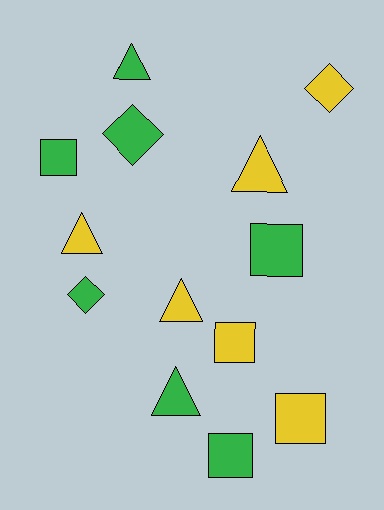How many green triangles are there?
There are 2 green triangles.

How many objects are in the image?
There are 13 objects.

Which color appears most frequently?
Green, with 7 objects.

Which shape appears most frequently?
Square, with 5 objects.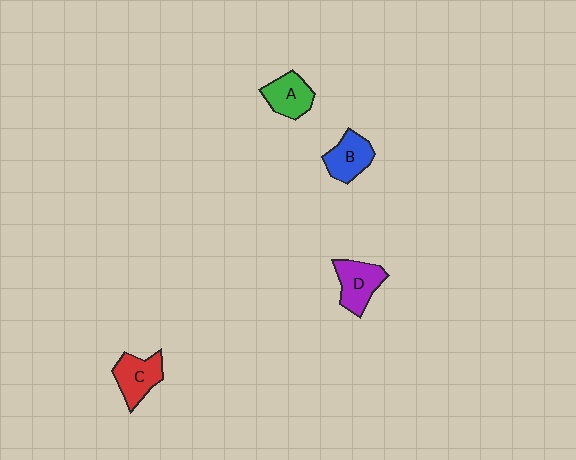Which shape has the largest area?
Shape D (purple).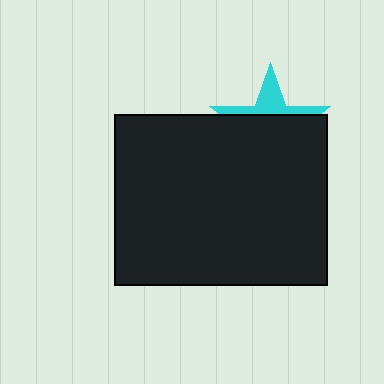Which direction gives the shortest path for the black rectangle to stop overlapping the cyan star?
Moving down gives the shortest separation.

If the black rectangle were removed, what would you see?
You would see the complete cyan star.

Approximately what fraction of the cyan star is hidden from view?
Roughly 68% of the cyan star is hidden behind the black rectangle.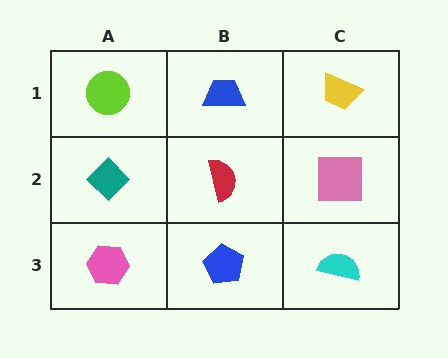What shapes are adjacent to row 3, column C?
A pink square (row 2, column C), a blue pentagon (row 3, column B).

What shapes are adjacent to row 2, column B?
A blue trapezoid (row 1, column B), a blue pentagon (row 3, column B), a teal diamond (row 2, column A), a pink square (row 2, column C).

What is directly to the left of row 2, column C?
A red semicircle.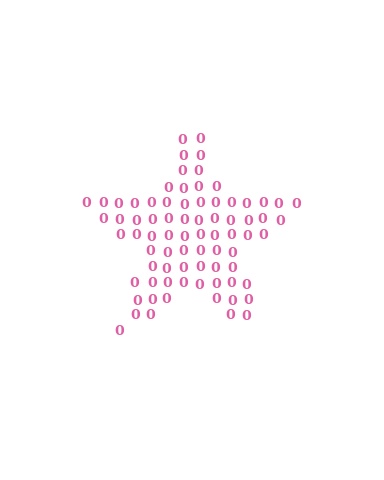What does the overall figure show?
The overall figure shows a star.